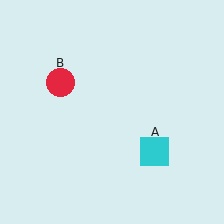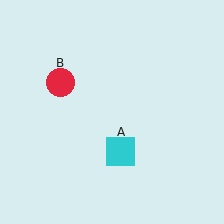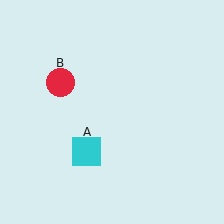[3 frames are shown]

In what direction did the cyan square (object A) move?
The cyan square (object A) moved left.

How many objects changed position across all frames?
1 object changed position: cyan square (object A).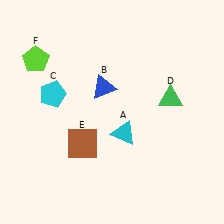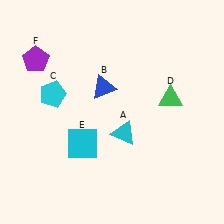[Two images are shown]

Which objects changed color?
E changed from brown to cyan. F changed from lime to purple.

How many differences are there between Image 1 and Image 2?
There are 2 differences between the two images.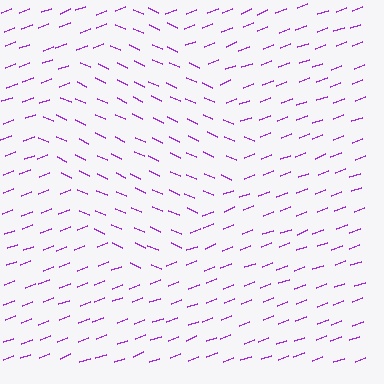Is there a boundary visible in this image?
Yes, there is a texture boundary formed by a change in line orientation.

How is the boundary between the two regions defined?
The boundary is defined purely by a change in line orientation (approximately 45 degrees difference). All lines are the same color and thickness.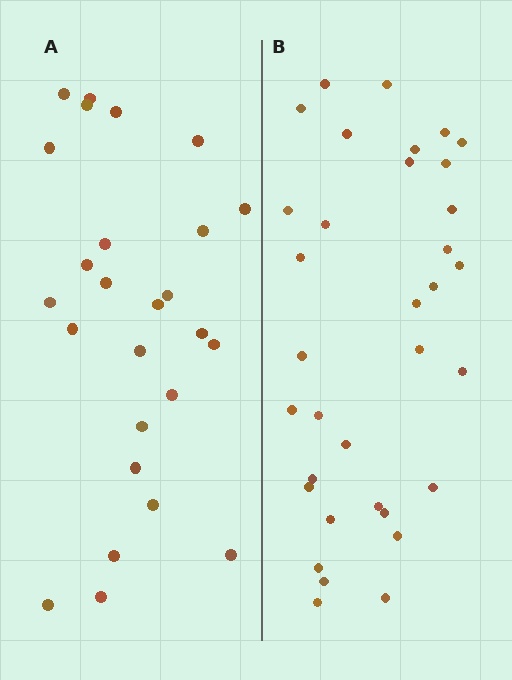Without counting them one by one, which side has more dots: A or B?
Region B (the right region) has more dots.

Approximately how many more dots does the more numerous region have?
Region B has roughly 8 or so more dots than region A.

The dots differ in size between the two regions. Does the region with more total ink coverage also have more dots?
No. Region A has more total ink coverage because its dots are larger, but region B actually contains more individual dots. Total area can be misleading — the number of items is what matters here.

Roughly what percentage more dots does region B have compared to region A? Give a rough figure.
About 30% more.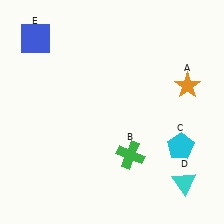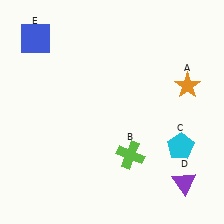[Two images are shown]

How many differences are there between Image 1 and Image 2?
There are 2 differences between the two images.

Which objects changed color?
B changed from green to lime. D changed from cyan to purple.